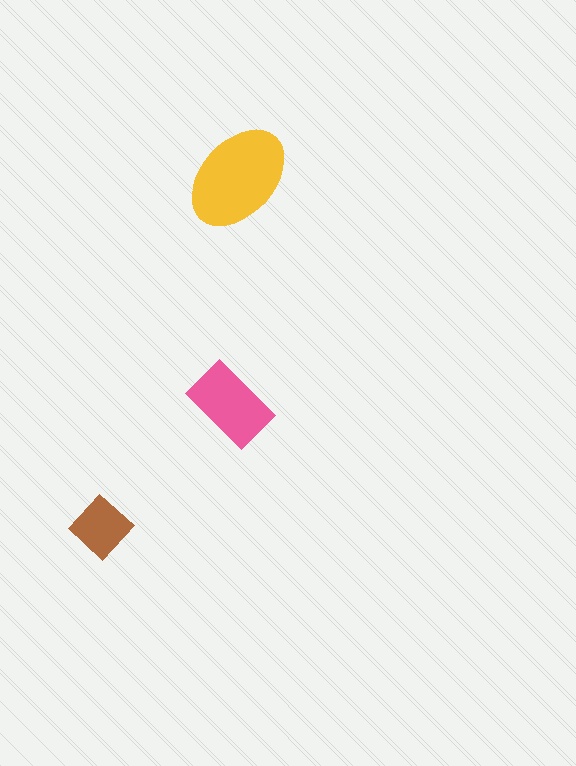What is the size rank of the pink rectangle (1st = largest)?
2nd.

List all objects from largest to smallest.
The yellow ellipse, the pink rectangle, the brown diamond.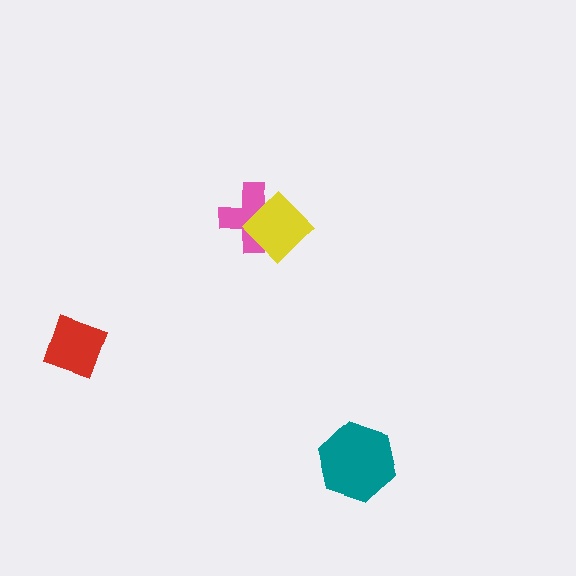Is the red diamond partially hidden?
No, no other shape covers it.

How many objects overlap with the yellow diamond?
1 object overlaps with the yellow diamond.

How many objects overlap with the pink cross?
1 object overlaps with the pink cross.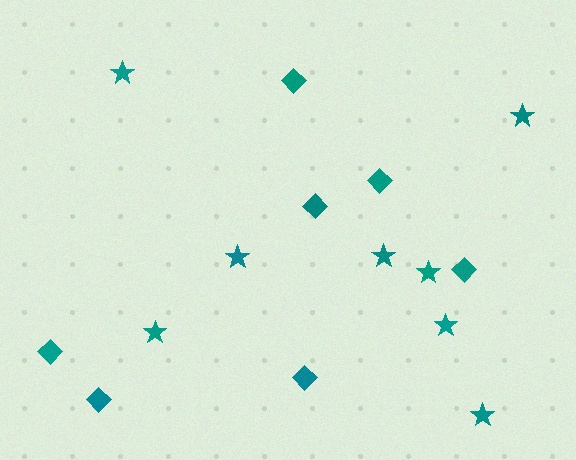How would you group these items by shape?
There are 2 groups: one group of diamonds (7) and one group of stars (8).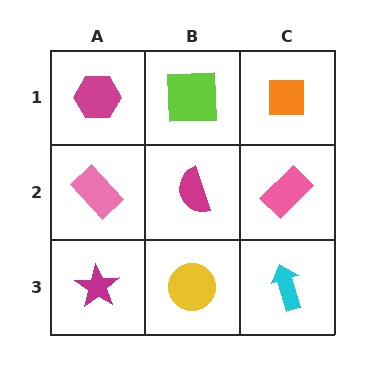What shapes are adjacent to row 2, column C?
An orange square (row 1, column C), a cyan arrow (row 3, column C), a magenta semicircle (row 2, column B).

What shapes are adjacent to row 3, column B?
A magenta semicircle (row 2, column B), a magenta star (row 3, column A), a cyan arrow (row 3, column C).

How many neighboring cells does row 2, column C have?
3.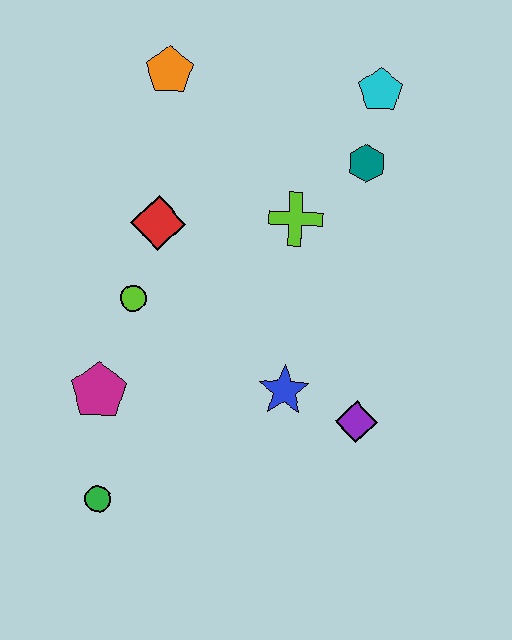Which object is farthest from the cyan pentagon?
The green circle is farthest from the cyan pentagon.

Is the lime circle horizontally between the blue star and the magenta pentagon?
Yes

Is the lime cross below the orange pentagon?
Yes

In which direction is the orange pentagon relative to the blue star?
The orange pentagon is above the blue star.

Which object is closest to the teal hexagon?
The cyan pentagon is closest to the teal hexagon.